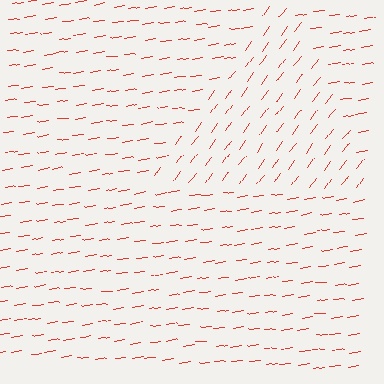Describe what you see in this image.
The image is filled with small red line segments. A triangle region in the image has lines oriented differently from the surrounding lines, creating a visible texture boundary.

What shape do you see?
I see a triangle.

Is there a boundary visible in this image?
Yes, there is a texture boundary formed by a change in line orientation.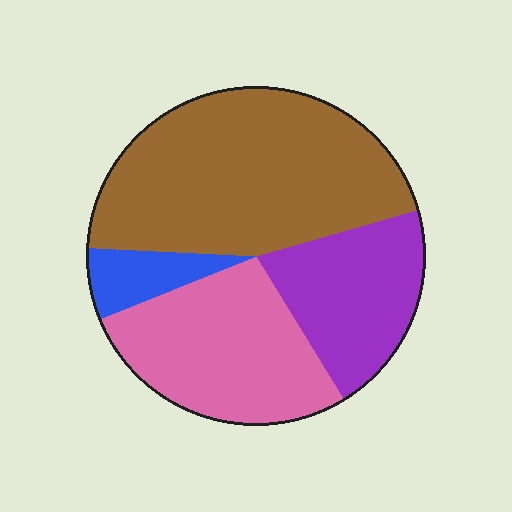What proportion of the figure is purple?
Purple covers 21% of the figure.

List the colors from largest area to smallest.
From largest to smallest: brown, pink, purple, blue.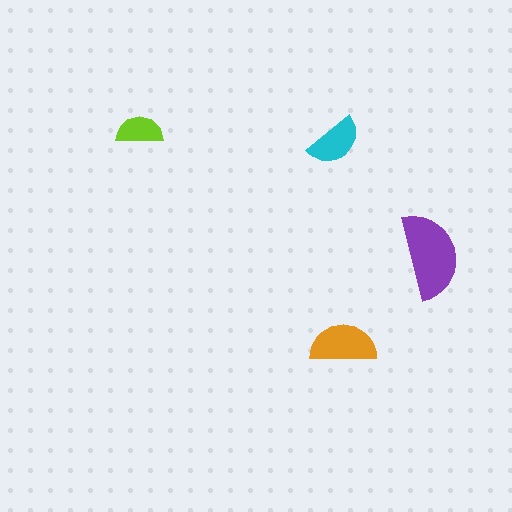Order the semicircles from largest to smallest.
the purple one, the orange one, the cyan one, the lime one.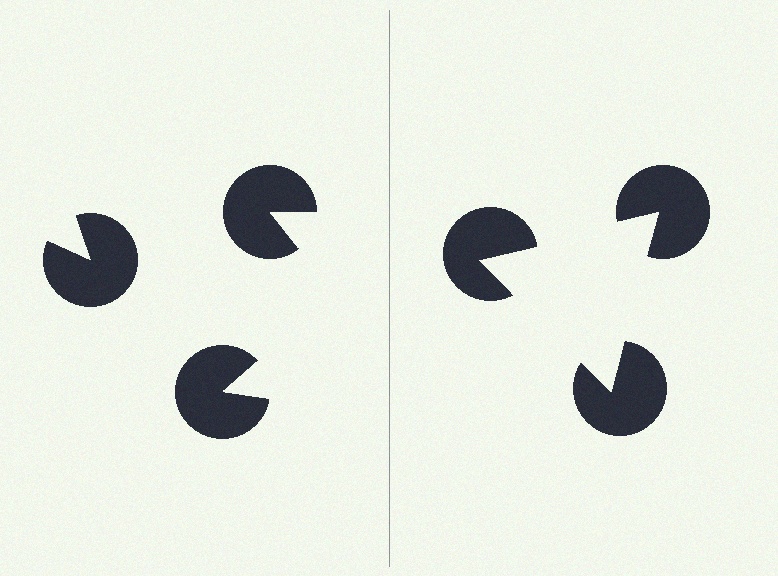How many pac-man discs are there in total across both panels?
6 — 3 on each side.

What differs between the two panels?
The pac-man discs are positioned identically on both sides; only the wedge orientations differ. On the right they align to a triangle; on the left they are misaligned.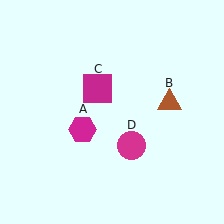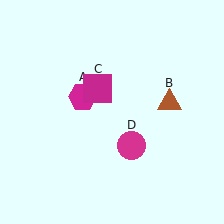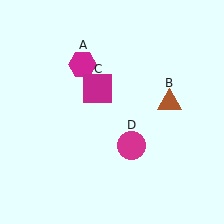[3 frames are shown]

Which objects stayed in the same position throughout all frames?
Brown triangle (object B) and magenta square (object C) and magenta circle (object D) remained stationary.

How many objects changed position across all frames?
1 object changed position: magenta hexagon (object A).